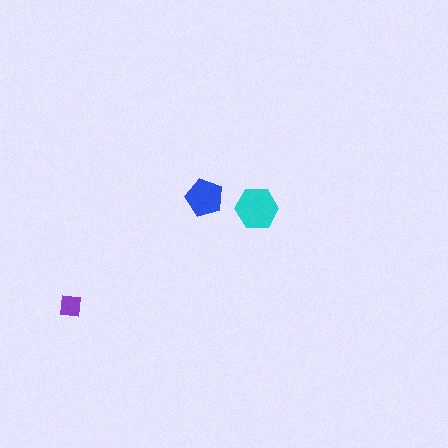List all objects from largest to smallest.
The cyan hexagon, the blue pentagon, the purple square.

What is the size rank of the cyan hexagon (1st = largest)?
1st.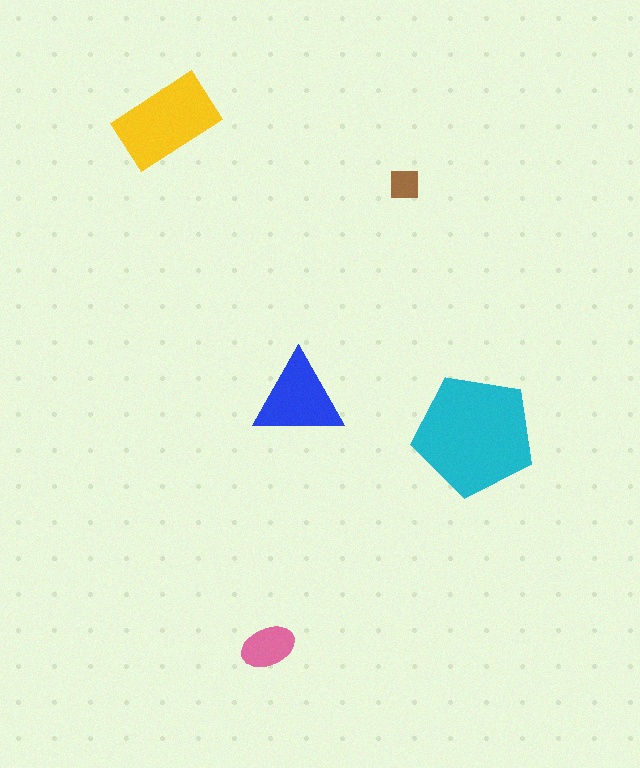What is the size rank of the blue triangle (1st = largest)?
3rd.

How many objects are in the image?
There are 5 objects in the image.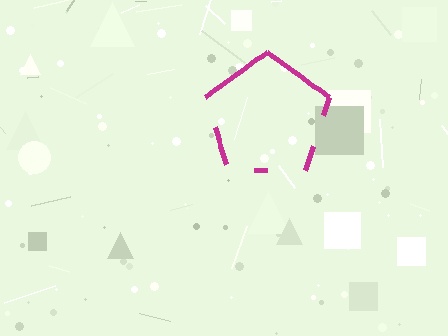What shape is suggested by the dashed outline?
The dashed outline suggests a pentagon.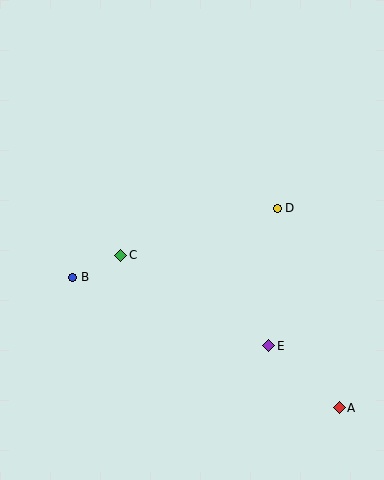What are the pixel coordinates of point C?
Point C is at (121, 255).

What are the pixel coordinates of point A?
Point A is at (339, 408).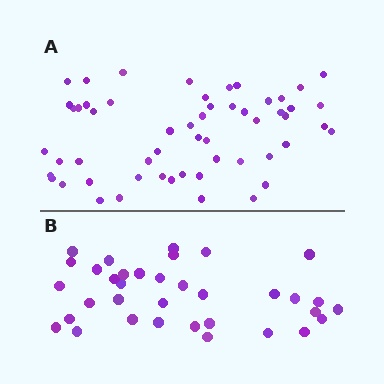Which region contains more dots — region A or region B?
Region A (the top region) has more dots.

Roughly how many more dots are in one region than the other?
Region A has approximately 20 more dots than region B.